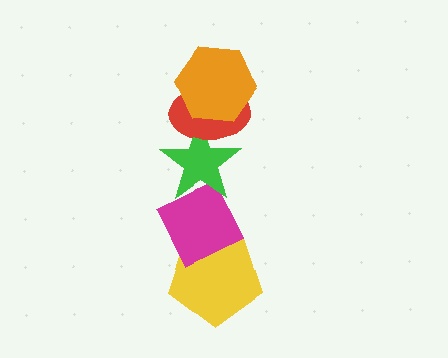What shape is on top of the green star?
The red ellipse is on top of the green star.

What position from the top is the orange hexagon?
The orange hexagon is 1st from the top.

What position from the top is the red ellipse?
The red ellipse is 2nd from the top.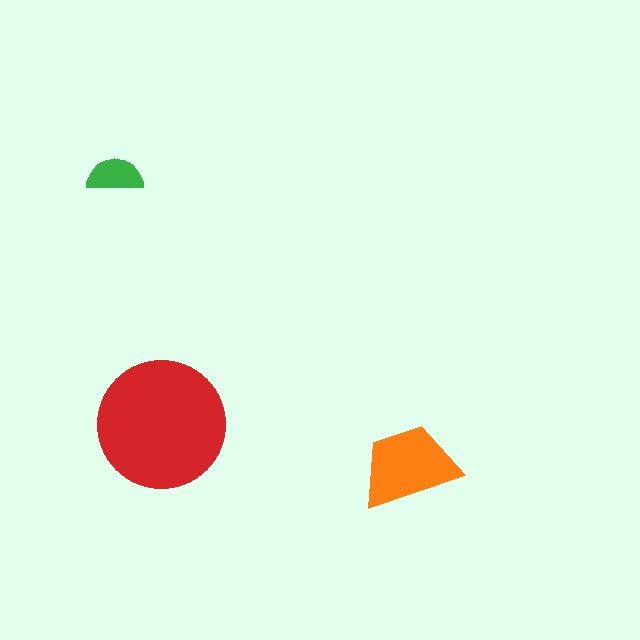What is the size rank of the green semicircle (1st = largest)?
3rd.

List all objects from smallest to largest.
The green semicircle, the orange trapezoid, the red circle.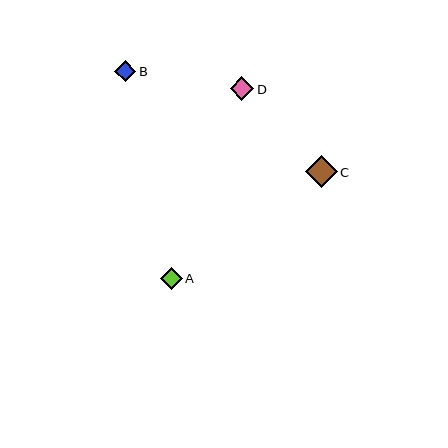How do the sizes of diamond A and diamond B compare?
Diamond A and diamond B are approximately the same size.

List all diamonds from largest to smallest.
From largest to smallest: C, D, A, B.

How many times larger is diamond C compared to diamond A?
Diamond C is approximately 1.5 times the size of diamond A.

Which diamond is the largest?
Diamond C is the largest with a size of approximately 32 pixels.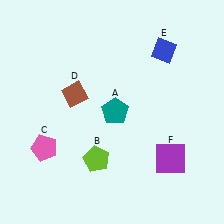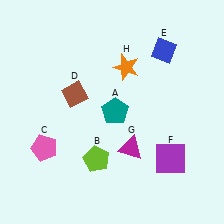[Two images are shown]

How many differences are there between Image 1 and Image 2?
There are 2 differences between the two images.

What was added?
A magenta triangle (G), an orange star (H) were added in Image 2.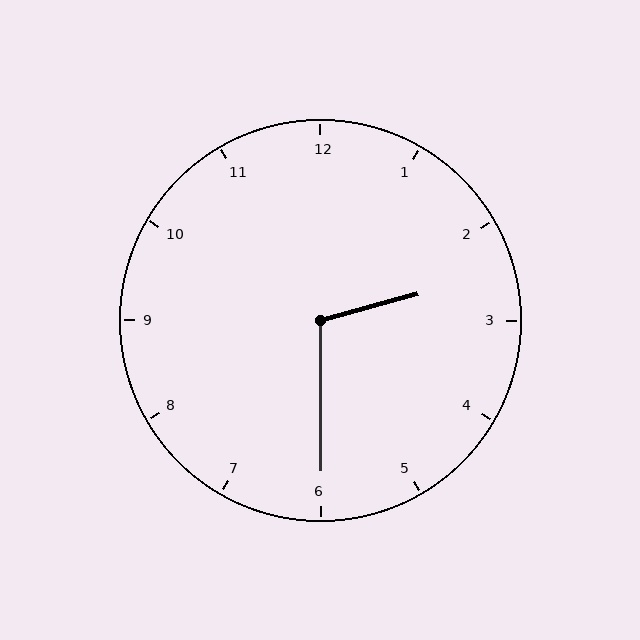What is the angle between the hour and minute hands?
Approximately 105 degrees.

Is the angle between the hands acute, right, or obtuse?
It is obtuse.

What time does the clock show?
2:30.